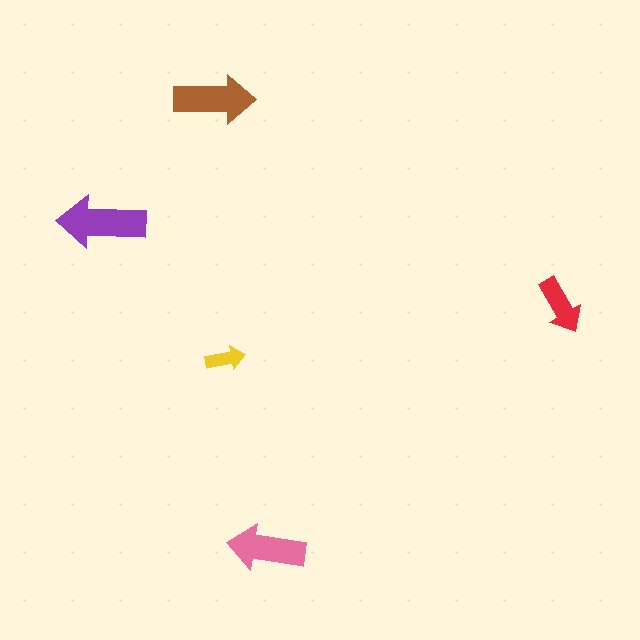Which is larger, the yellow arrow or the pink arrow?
The pink one.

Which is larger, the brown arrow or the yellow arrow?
The brown one.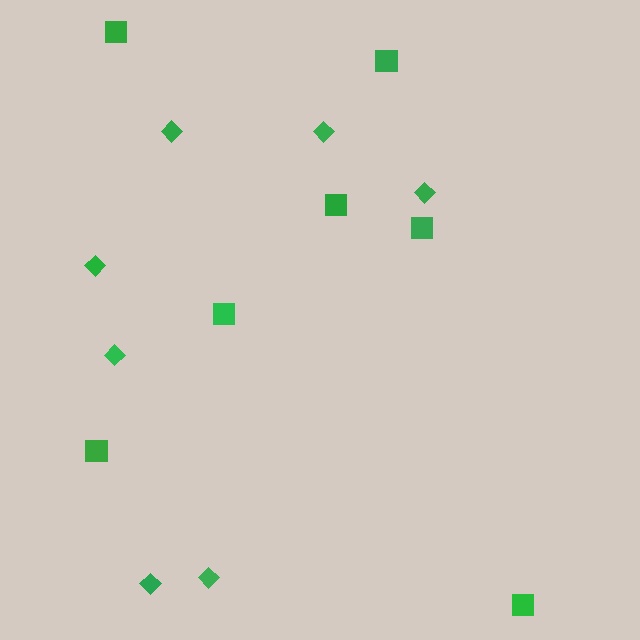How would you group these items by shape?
There are 2 groups: one group of diamonds (7) and one group of squares (7).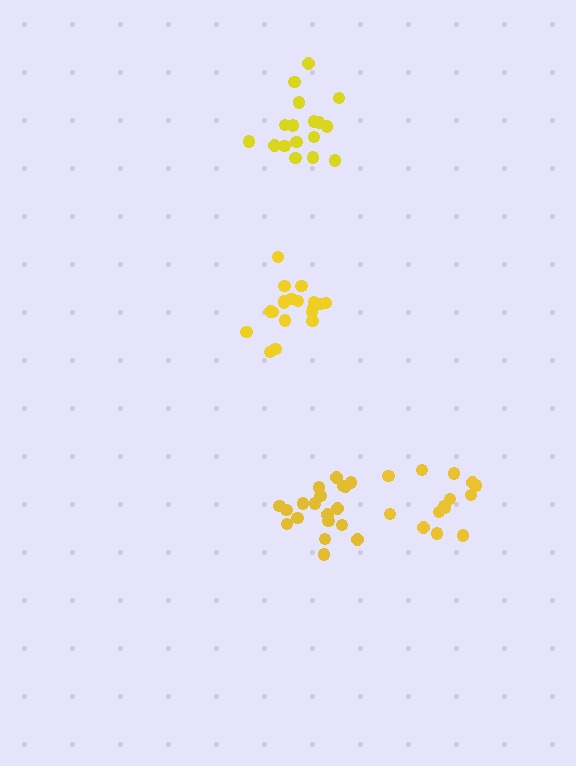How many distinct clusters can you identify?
There are 4 distinct clusters.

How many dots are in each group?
Group 1: 19 dots, Group 2: 18 dots, Group 3: 19 dots, Group 4: 14 dots (70 total).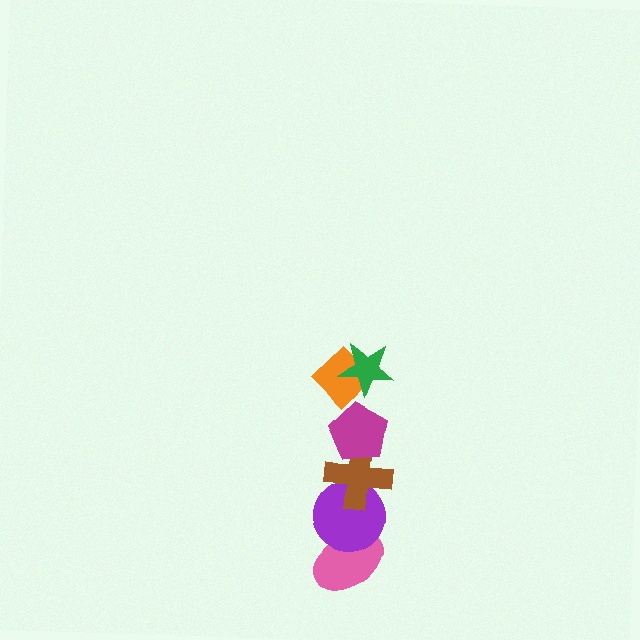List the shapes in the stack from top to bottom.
From top to bottom: the green star, the orange diamond, the magenta pentagon, the brown cross, the purple circle, the pink ellipse.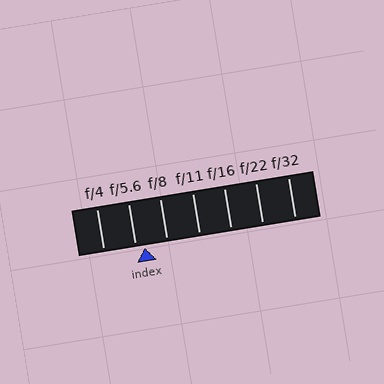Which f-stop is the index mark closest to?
The index mark is closest to f/5.6.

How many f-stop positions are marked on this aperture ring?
There are 7 f-stop positions marked.